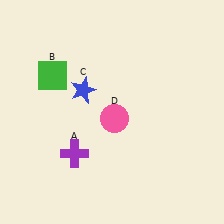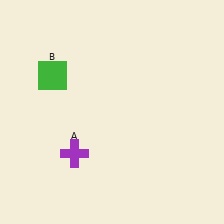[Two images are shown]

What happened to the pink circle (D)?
The pink circle (D) was removed in Image 2. It was in the bottom-right area of Image 1.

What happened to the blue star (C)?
The blue star (C) was removed in Image 2. It was in the top-left area of Image 1.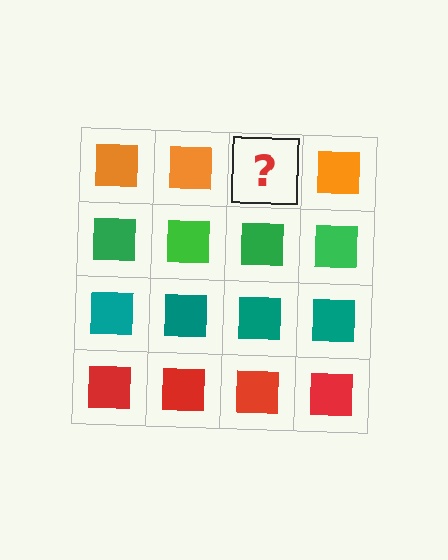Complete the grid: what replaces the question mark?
The question mark should be replaced with an orange square.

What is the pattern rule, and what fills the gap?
The rule is that each row has a consistent color. The gap should be filled with an orange square.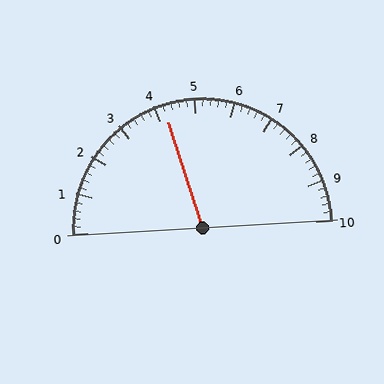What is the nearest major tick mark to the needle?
The nearest major tick mark is 4.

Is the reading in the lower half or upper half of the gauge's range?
The reading is in the lower half of the range (0 to 10).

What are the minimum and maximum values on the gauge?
The gauge ranges from 0 to 10.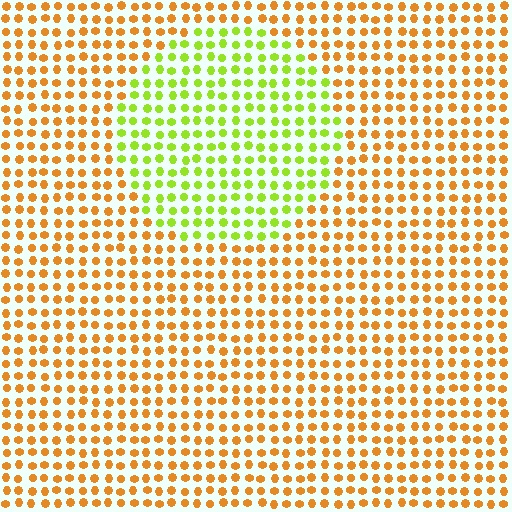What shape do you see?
I see a circle.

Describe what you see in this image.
The image is filled with small orange elements in a uniform arrangement. A circle-shaped region is visible where the elements are tinted to a slightly different hue, forming a subtle color boundary.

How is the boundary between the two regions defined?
The boundary is defined purely by a slight shift in hue (about 54 degrees). Spacing, size, and orientation are identical on both sides.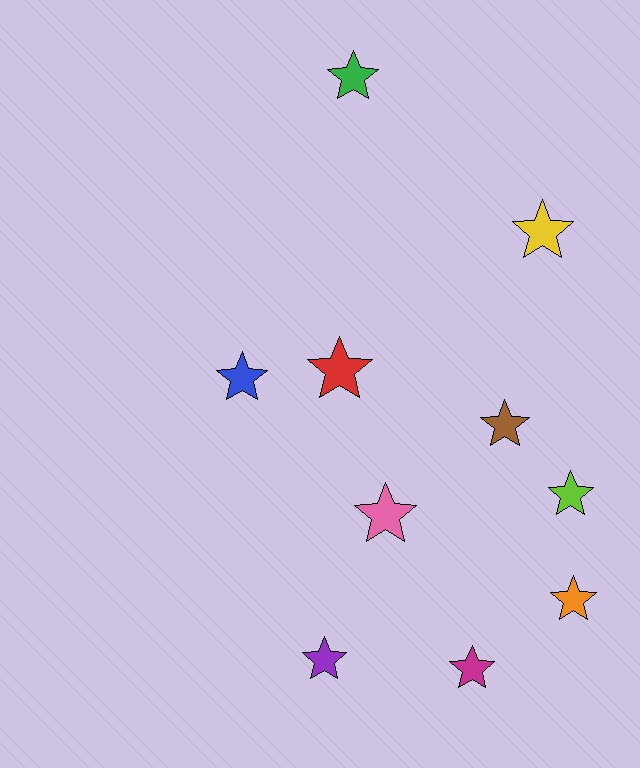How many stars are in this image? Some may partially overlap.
There are 10 stars.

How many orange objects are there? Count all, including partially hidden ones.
There is 1 orange object.